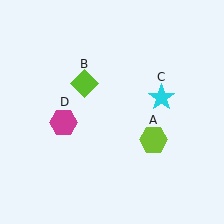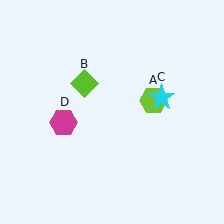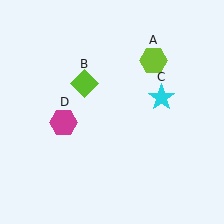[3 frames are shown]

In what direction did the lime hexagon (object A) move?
The lime hexagon (object A) moved up.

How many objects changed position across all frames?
1 object changed position: lime hexagon (object A).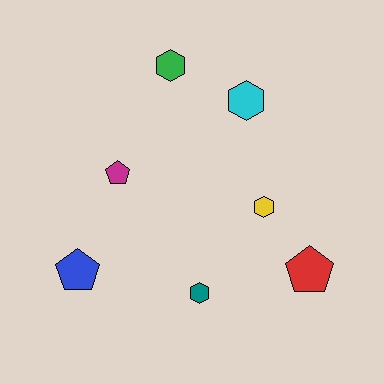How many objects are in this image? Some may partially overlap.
There are 7 objects.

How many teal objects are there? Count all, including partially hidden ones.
There is 1 teal object.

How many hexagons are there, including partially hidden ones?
There are 4 hexagons.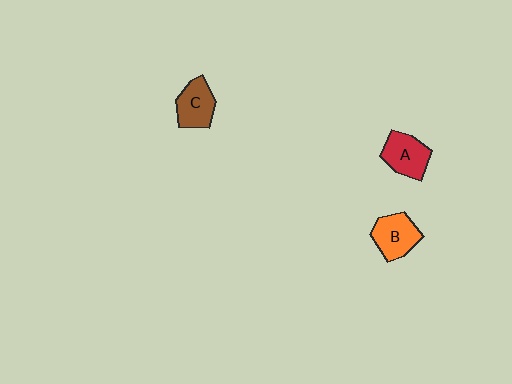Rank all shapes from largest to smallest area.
From largest to smallest: A (red), B (orange), C (brown).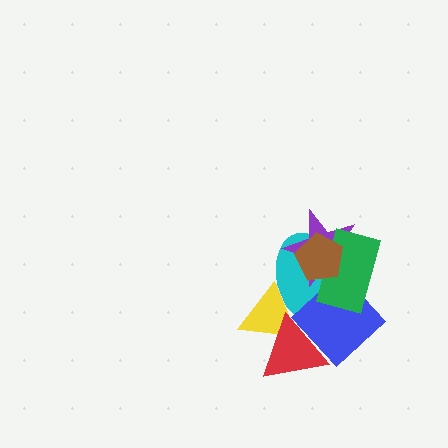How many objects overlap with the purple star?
4 objects overlap with the purple star.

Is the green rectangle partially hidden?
Yes, it is partially covered by another shape.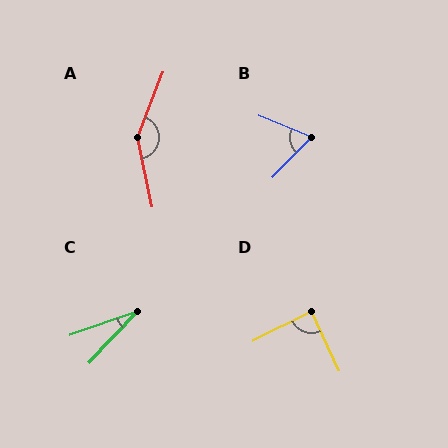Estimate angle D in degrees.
Approximately 88 degrees.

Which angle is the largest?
A, at approximately 147 degrees.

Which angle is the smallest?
C, at approximately 28 degrees.